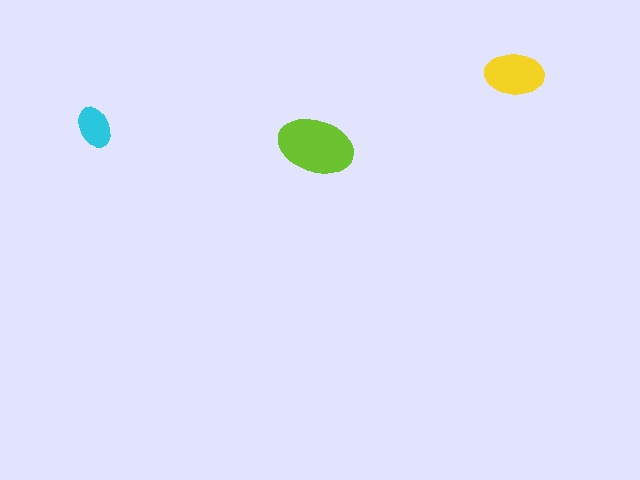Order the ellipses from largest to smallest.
the lime one, the yellow one, the cyan one.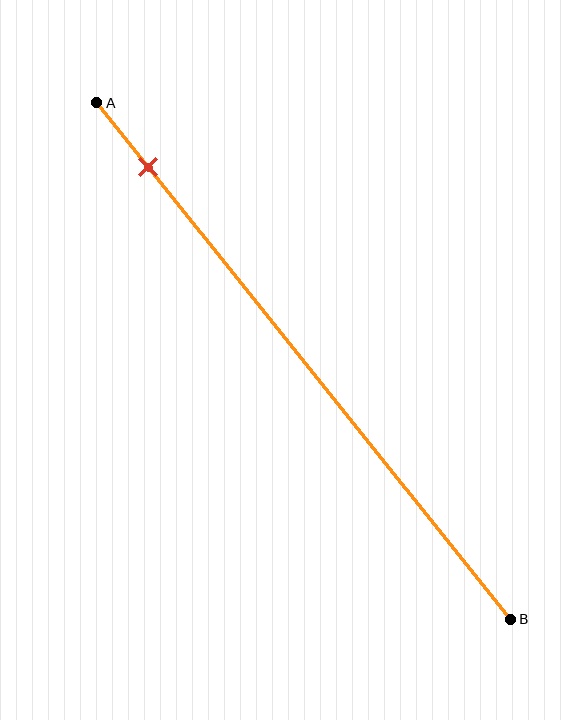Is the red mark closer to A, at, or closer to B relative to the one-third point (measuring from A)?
The red mark is closer to point A than the one-third point of segment AB.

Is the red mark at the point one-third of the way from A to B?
No, the mark is at about 10% from A, not at the 33% one-third point.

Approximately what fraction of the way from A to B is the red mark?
The red mark is approximately 10% of the way from A to B.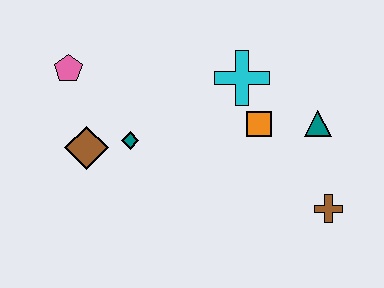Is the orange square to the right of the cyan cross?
Yes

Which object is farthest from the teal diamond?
The brown cross is farthest from the teal diamond.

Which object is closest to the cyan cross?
The orange square is closest to the cyan cross.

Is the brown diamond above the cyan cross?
No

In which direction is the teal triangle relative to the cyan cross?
The teal triangle is to the right of the cyan cross.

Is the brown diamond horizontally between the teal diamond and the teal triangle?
No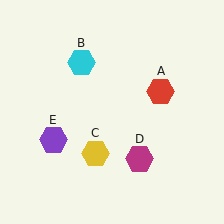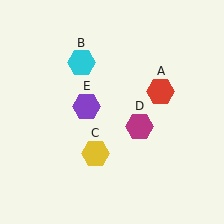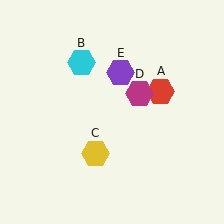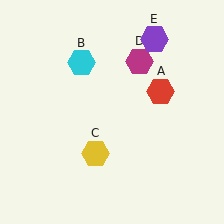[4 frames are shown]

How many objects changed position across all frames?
2 objects changed position: magenta hexagon (object D), purple hexagon (object E).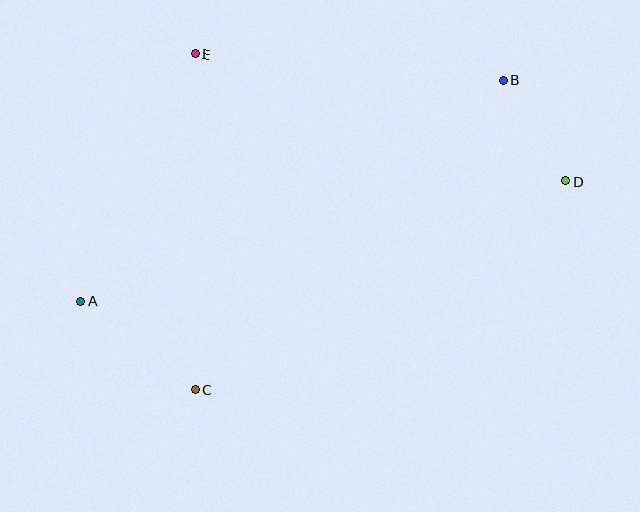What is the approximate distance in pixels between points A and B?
The distance between A and B is approximately 477 pixels.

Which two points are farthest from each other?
Points A and D are farthest from each other.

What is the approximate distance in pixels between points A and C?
The distance between A and C is approximately 145 pixels.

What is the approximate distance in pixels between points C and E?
The distance between C and E is approximately 336 pixels.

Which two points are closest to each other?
Points B and D are closest to each other.